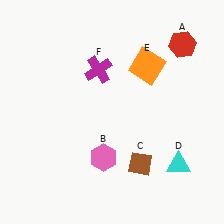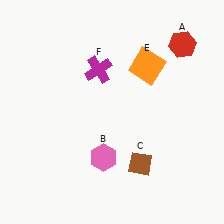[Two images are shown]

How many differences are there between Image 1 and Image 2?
There is 1 difference between the two images.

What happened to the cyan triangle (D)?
The cyan triangle (D) was removed in Image 2. It was in the bottom-right area of Image 1.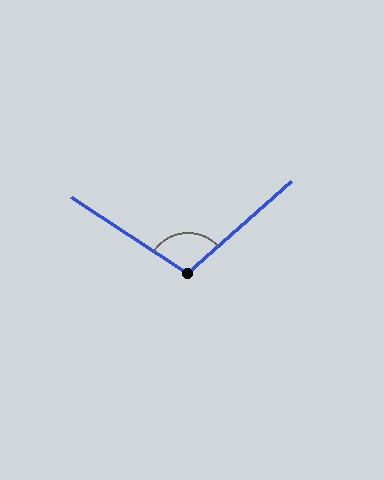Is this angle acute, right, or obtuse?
It is obtuse.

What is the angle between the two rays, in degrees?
Approximately 105 degrees.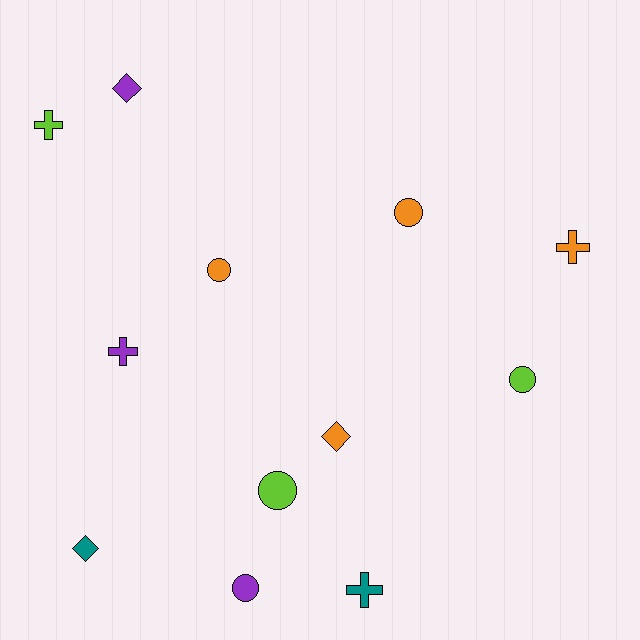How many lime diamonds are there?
There are no lime diamonds.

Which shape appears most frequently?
Circle, with 5 objects.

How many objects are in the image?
There are 12 objects.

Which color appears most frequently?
Orange, with 4 objects.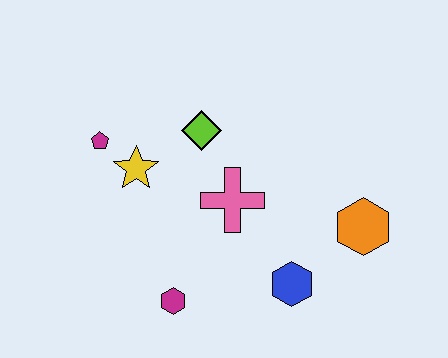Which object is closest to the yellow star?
The magenta pentagon is closest to the yellow star.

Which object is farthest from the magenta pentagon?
The orange hexagon is farthest from the magenta pentagon.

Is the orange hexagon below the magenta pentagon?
Yes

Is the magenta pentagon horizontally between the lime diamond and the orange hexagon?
No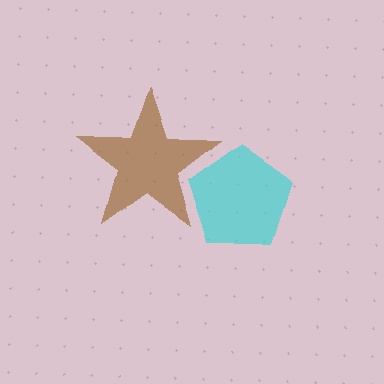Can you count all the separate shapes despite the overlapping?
Yes, there are 2 separate shapes.